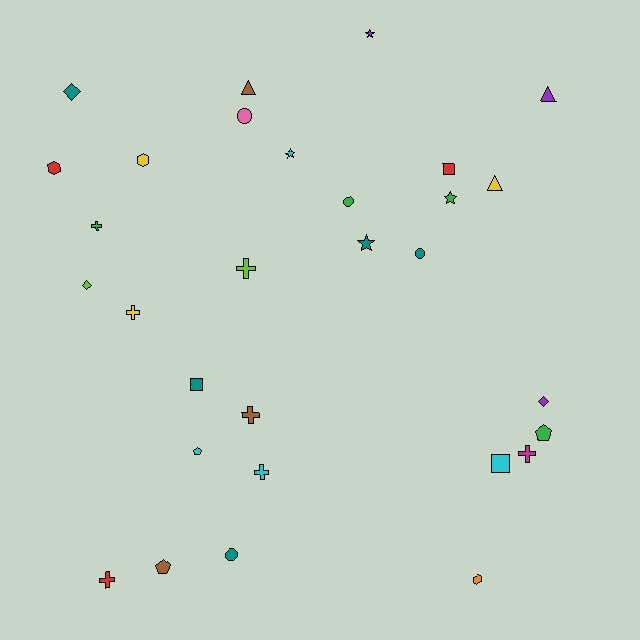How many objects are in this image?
There are 30 objects.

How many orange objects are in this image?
There is 1 orange object.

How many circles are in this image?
There are 4 circles.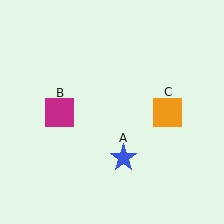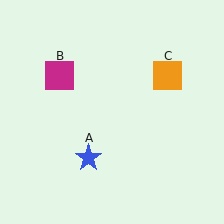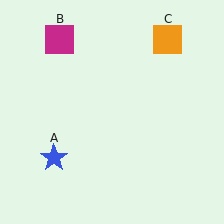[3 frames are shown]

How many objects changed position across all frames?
3 objects changed position: blue star (object A), magenta square (object B), orange square (object C).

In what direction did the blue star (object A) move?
The blue star (object A) moved left.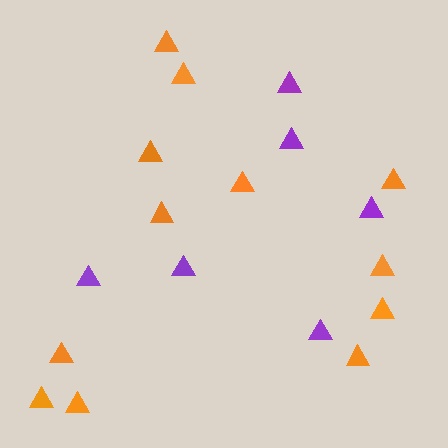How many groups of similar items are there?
There are 2 groups: one group of purple triangles (6) and one group of orange triangles (12).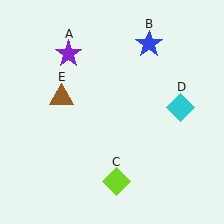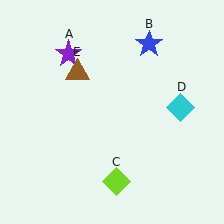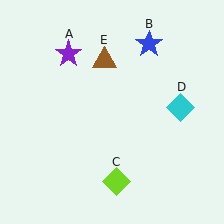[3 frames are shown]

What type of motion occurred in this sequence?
The brown triangle (object E) rotated clockwise around the center of the scene.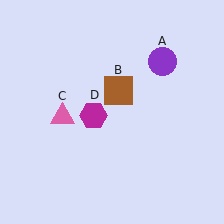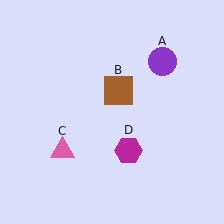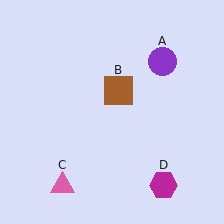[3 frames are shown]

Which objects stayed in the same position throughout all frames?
Purple circle (object A) and brown square (object B) remained stationary.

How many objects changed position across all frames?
2 objects changed position: pink triangle (object C), magenta hexagon (object D).